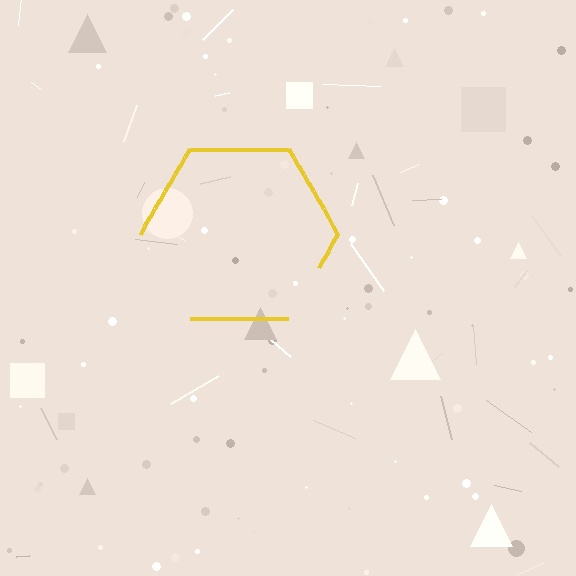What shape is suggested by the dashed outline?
The dashed outline suggests a hexagon.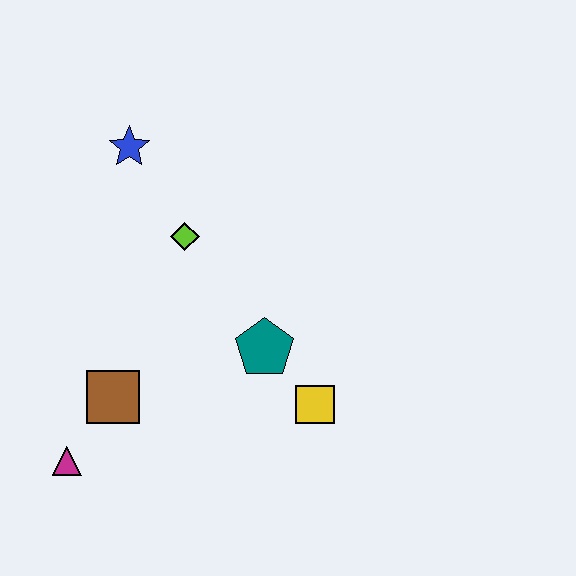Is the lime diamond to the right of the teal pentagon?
No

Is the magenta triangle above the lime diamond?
No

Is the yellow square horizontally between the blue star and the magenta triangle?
No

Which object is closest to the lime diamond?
The blue star is closest to the lime diamond.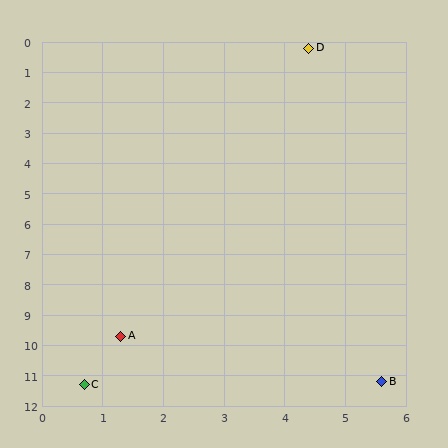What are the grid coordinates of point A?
Point A is at approximately (1.3, 9.7).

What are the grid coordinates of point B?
Point B is at approximately (5.6, 11.2).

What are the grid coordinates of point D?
Point D is at approximately (4.4, 0.2).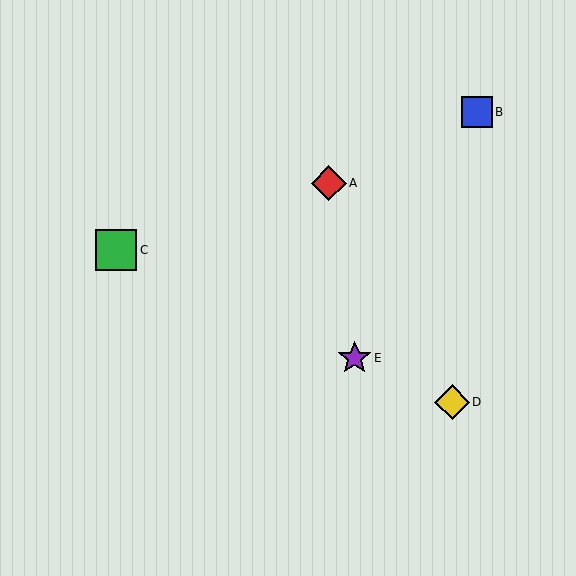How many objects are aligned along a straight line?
3 objects (C, D, E) are aligned along a straight line.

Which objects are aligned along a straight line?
Objects C, D, E are aligned along a straight line.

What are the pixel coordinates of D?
Object D is at (452, 402).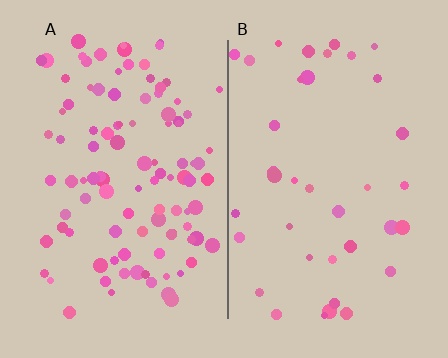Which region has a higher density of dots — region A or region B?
A (the left).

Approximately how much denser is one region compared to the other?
Approximately 2.7× — region A over region B.